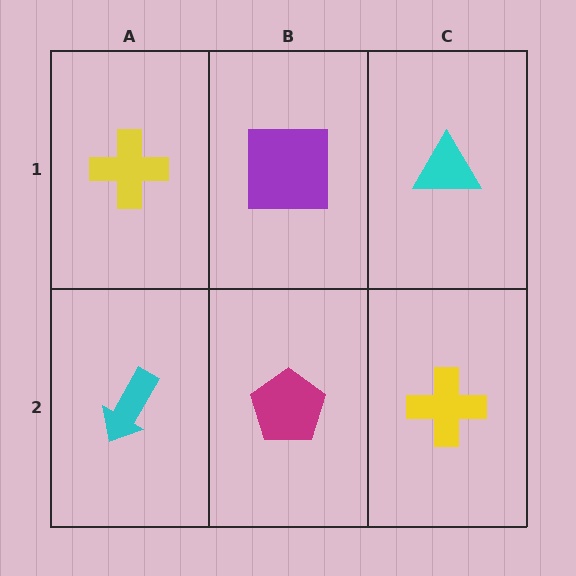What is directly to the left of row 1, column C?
A purple square.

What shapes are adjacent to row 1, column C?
A yellow cross (row 2, column C), a purple square (row 1, column B).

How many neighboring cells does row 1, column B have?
3.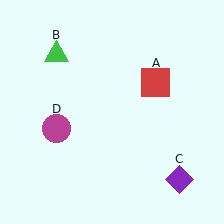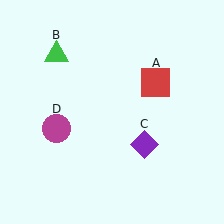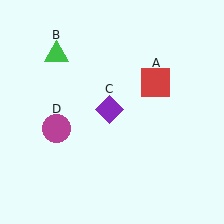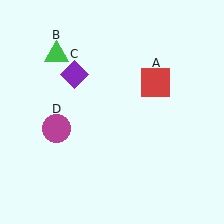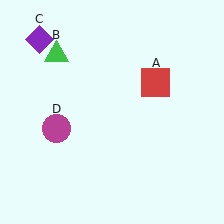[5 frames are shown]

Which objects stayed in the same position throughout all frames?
Red square (object A) and green triangle (object B) and magenta circle (object D) remained stationary.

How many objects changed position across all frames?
1 object changed position: purple diamond (object C).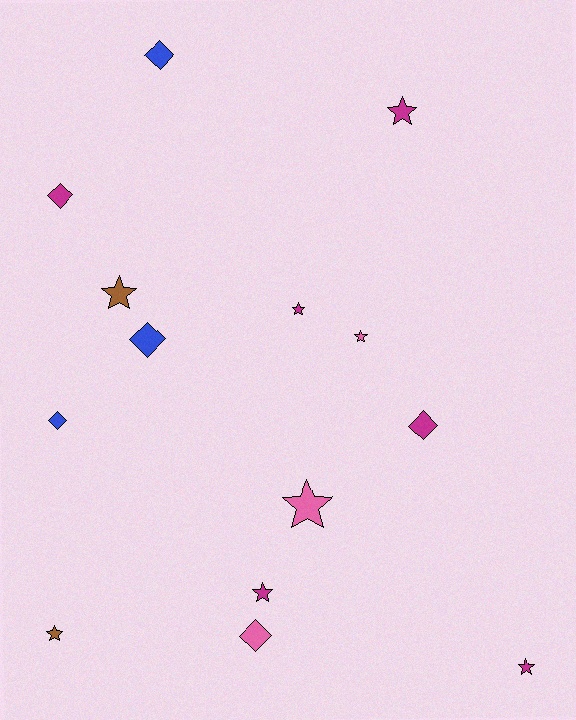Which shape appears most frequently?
Star, with 8 objects.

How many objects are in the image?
There are 14 objects.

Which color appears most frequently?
Magenta, with 6 objects.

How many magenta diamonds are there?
There are 2 magenta diamonds.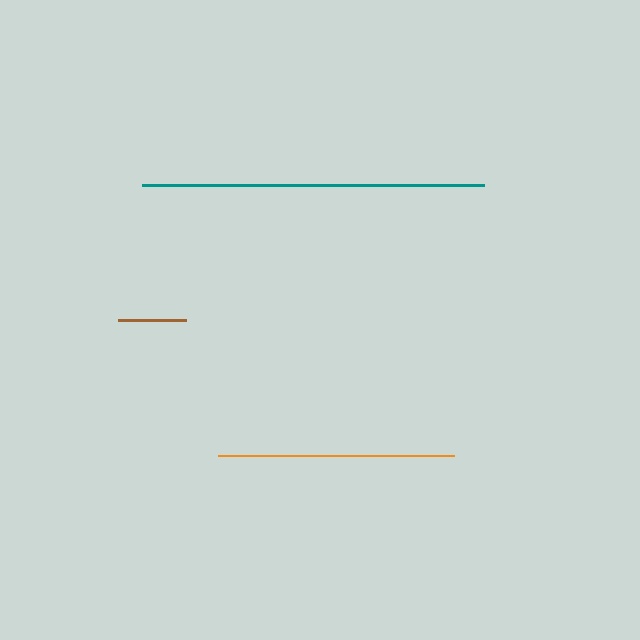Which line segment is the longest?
The teal line is the longest at approximately 342 pixels.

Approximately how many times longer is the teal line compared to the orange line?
The teal line is approximately 1.4 times the length of the orange line.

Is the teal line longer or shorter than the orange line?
The teal line is longer than the orange line.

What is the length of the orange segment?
The orange segment is approximately 236 pixels long.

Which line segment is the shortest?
The brown line is the shortest at approximately 67 pixels.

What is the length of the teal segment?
The teal segment is approximately 342 pixels long.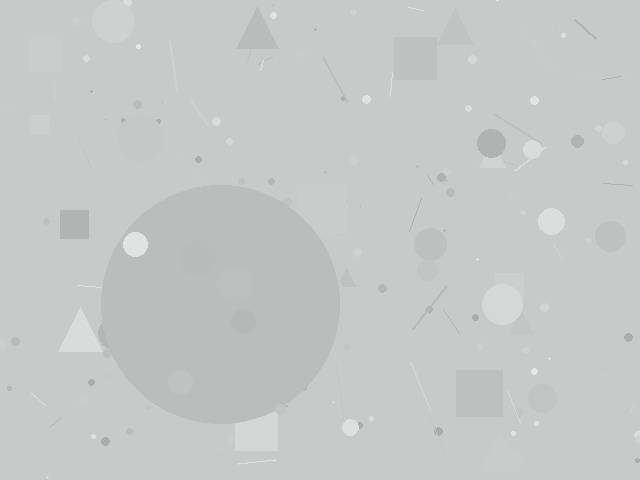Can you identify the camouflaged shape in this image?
The camouflaged shape is a circle.